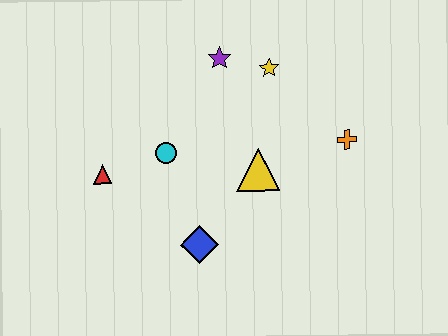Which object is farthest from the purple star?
The blue diamond is farthest from the purple star.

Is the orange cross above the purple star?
No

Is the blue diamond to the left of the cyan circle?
No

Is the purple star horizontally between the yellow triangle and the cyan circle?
Yes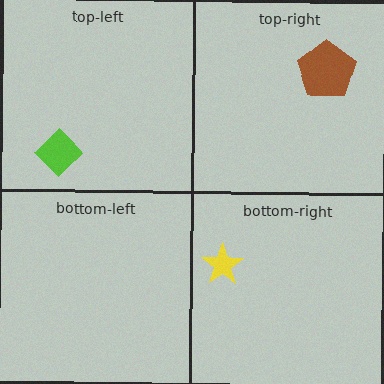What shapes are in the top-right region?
The brown pentagon.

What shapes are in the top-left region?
The lime diamond.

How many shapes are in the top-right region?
1.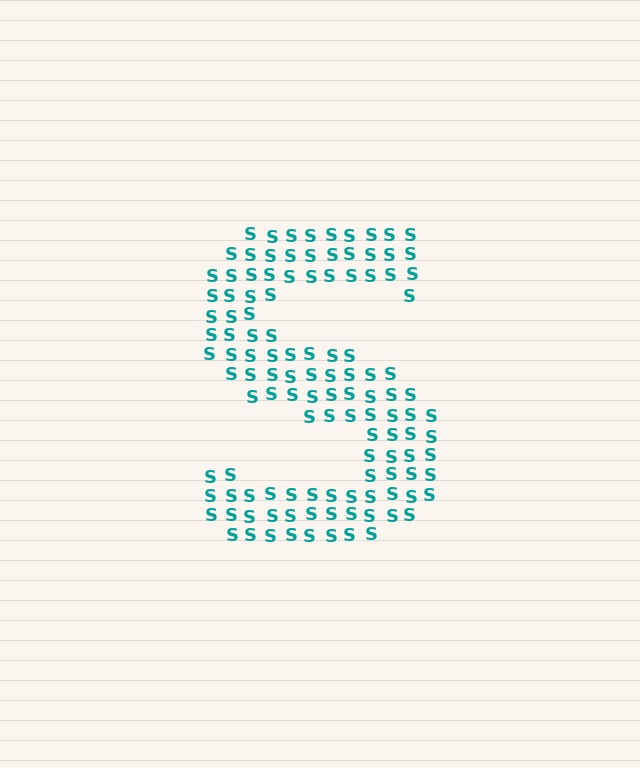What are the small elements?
The small elements are letter S's.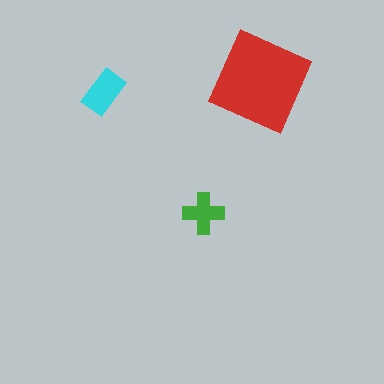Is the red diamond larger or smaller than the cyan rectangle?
Larger.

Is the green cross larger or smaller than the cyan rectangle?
Smaller.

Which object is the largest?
The red diamond.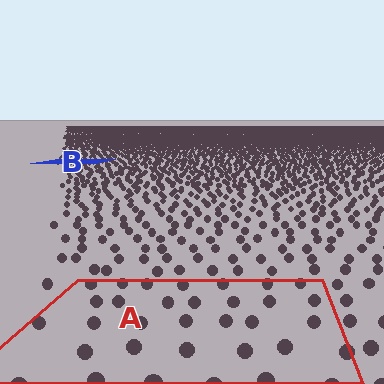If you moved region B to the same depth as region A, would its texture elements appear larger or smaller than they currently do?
They would appear larger. At a closer depth, the same texture elements are projected at a bigger on-screen size.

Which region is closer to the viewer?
Region A is closer. The texture elements there are larger and more spread out.